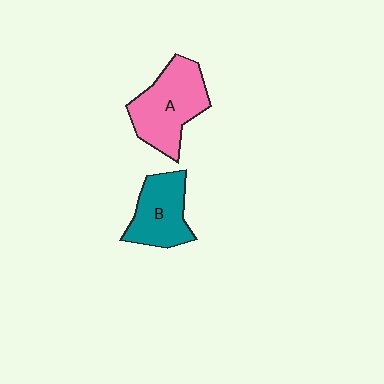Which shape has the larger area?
Shape A (pink).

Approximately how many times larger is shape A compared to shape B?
Approximately 1.3 times.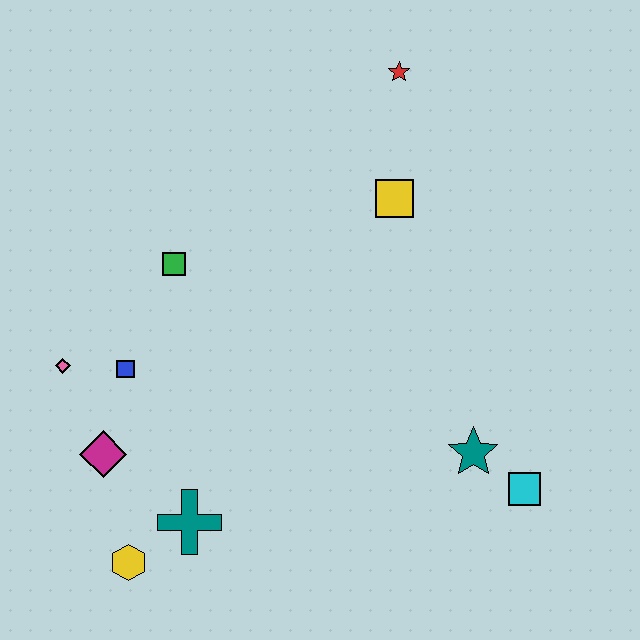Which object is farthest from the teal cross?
The red star is farthest from the teal cross.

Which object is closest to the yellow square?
The red star is closest to the yellow square.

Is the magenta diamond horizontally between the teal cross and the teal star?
No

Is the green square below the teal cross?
No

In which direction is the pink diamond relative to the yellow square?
The pink diamond is to the left of the yellow square.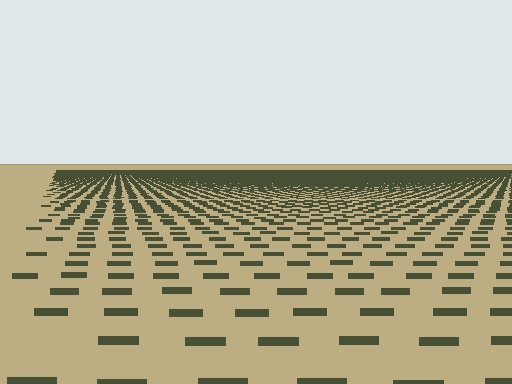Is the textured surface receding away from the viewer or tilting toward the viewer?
The surface is receding away from the viewer. Texture elements get smaller and denser toward the top.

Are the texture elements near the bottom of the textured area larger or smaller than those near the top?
Larger. Near the bottom, elements are closer to the viewer and appear at a bigger on-screen size.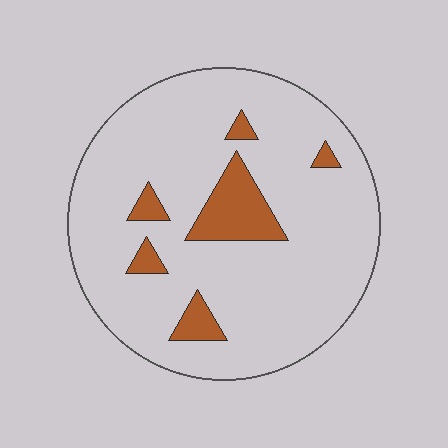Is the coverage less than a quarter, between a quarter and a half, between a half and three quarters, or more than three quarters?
Less than a quarter.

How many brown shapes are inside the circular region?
6.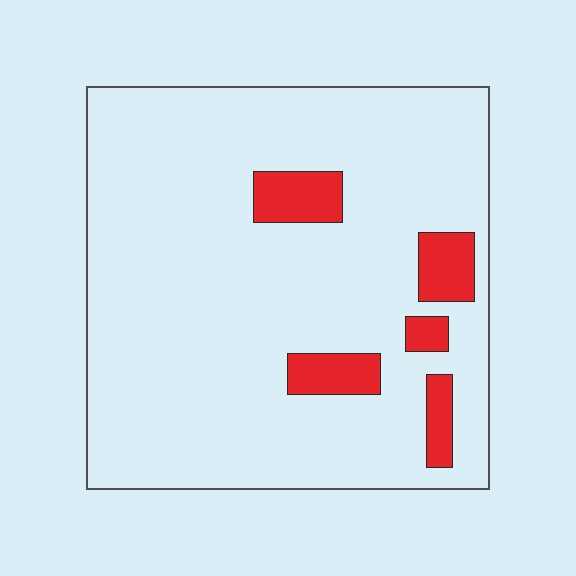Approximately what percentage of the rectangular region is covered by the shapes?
Approximately 10%.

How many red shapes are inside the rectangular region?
5.